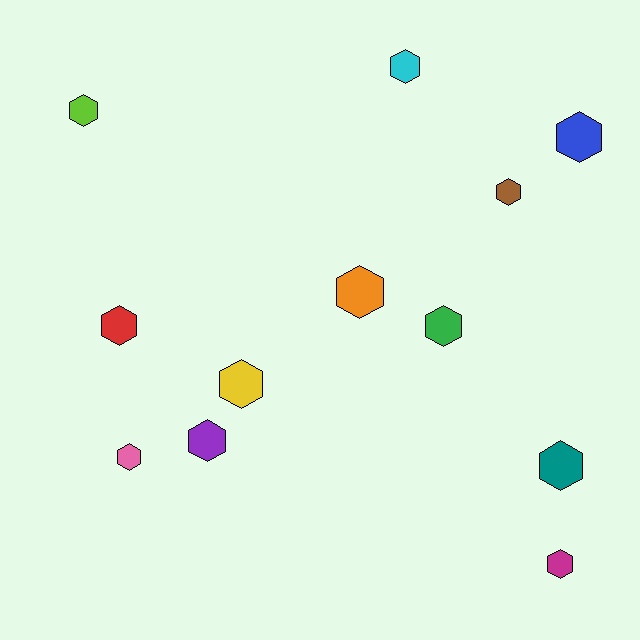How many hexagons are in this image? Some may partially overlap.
There are 12 hexagons.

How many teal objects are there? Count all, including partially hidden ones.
There is 1 teal object.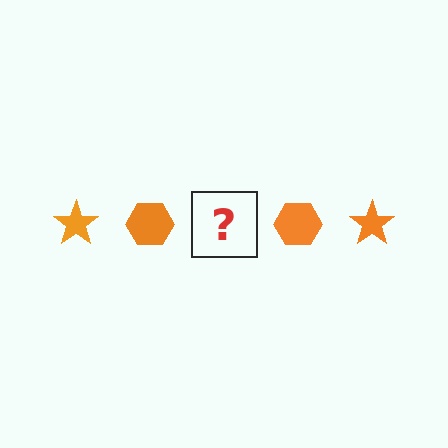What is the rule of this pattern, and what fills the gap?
The rule is that the pattern cycles through star, hexagon shapes in orange. The gap should be filled with an orange star.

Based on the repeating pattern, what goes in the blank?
The blank should be an orange star.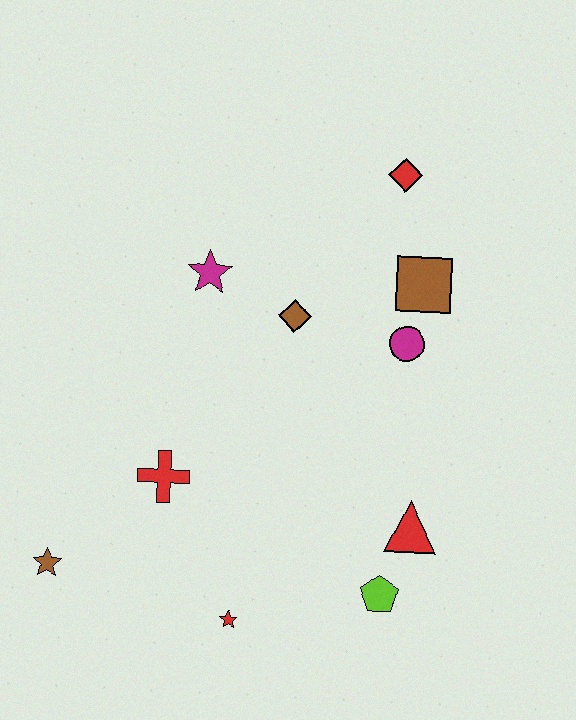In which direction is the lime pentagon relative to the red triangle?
The lime pentagon is below the red triangle.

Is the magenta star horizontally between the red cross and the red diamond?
Yes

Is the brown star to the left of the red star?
Yes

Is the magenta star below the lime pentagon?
No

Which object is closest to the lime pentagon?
The red triangle is closest to the lime pentagon.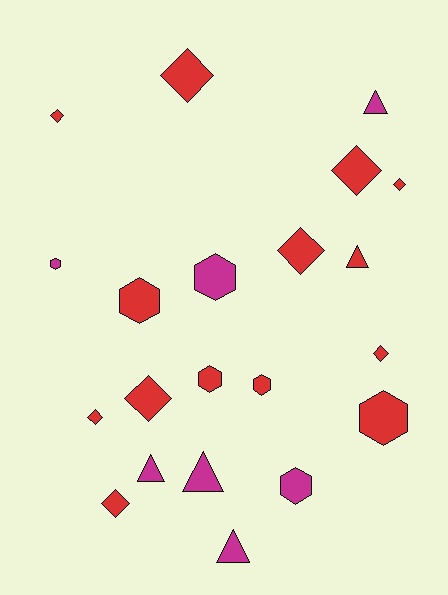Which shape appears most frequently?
Diamond, with 9 objects.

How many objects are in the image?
There are 21 objects.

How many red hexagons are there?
There are 4 red hexagons.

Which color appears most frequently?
Red, with 14 objects.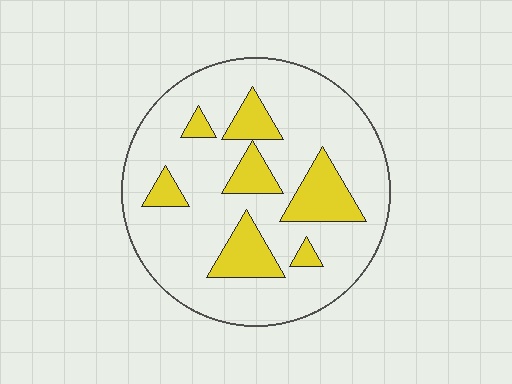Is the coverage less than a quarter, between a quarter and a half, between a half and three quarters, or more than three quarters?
Less than a quarter.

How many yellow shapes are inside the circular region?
7.